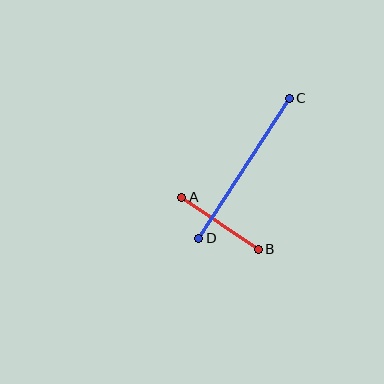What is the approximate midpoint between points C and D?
The midpoint is at approximately (244, 168) pixels.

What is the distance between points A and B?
The distance is approximately 93 pixels.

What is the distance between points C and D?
The distance is approximately 167 pixels.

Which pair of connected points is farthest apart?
Points C and D are farthest apart.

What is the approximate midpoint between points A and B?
The midpoint is at approximately (220, 223) pixels.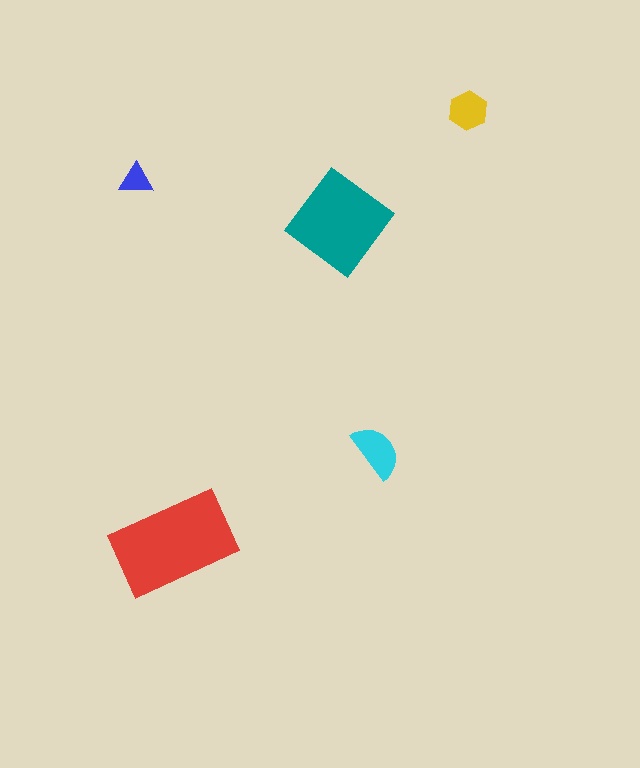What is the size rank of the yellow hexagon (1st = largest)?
4th.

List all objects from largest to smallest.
The red rectangle, the teal diamond, the cyan semicircle, the yellow hexagon, the blue triangle.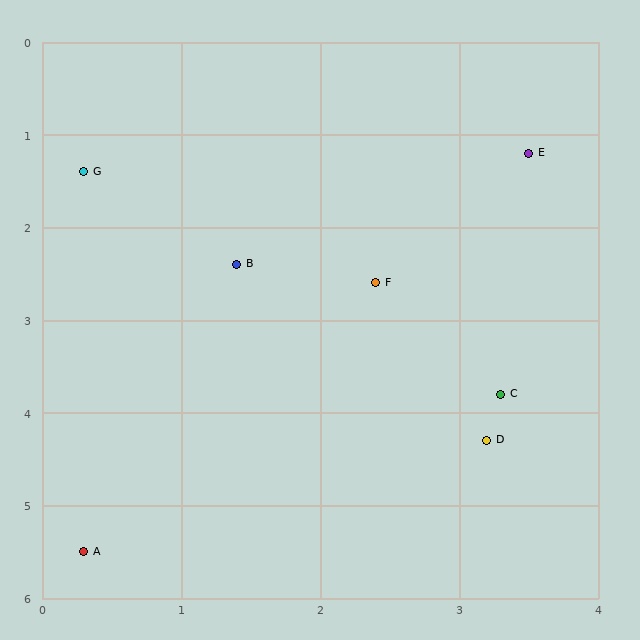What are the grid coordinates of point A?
Point A is at approximately (0.3, 5.5).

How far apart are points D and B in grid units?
Points D and B are about 2.6 grid units apart.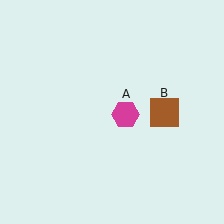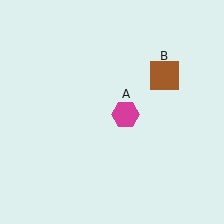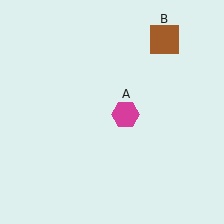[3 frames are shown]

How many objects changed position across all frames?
1 object changed position: brown square (object B).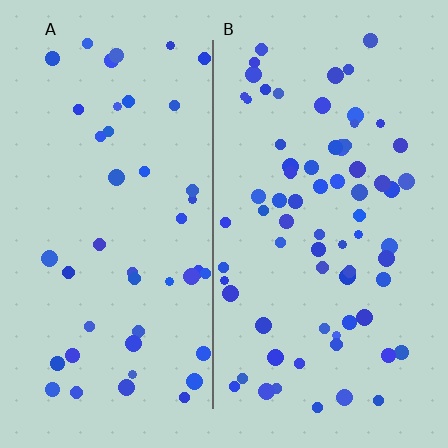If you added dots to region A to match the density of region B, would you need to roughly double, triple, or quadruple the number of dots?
Approximately double.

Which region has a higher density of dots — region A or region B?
B (the right).